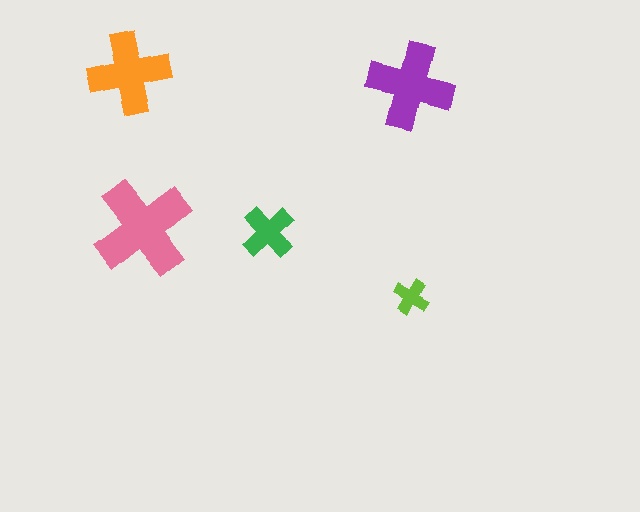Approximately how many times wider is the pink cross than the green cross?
About 2 times wider.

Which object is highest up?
The orange cross is topmost.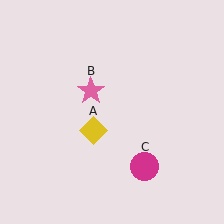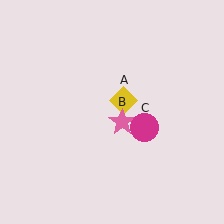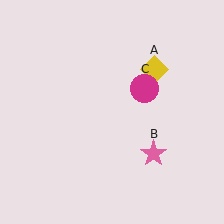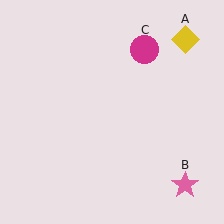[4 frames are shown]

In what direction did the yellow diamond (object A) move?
The yellow diamond (object A) moved up and to the right.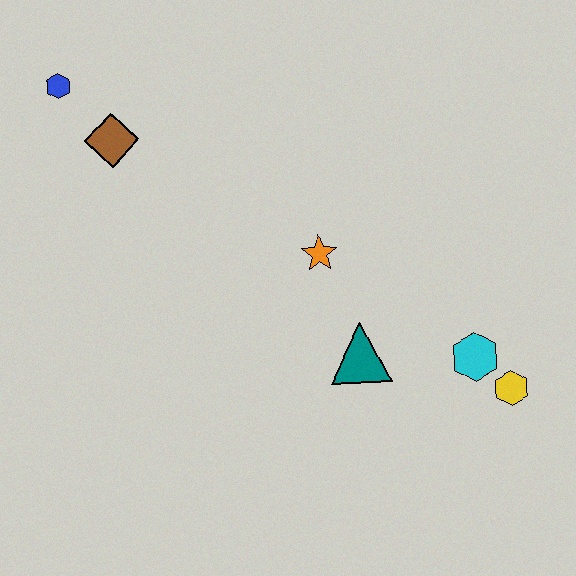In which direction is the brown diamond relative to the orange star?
The brown diamond is to the left of the orange star.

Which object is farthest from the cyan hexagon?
The blue hexagon is farthest from the cyan hexagon.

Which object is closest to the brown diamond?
The blue hexagon is closest to the brown diamond.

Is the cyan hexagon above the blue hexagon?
No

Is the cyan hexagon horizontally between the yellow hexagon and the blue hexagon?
Yes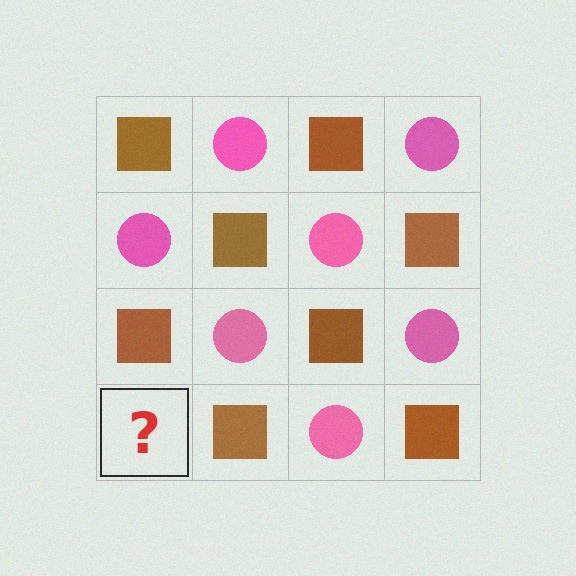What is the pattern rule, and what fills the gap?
The rule is that it alternates brown square and pink circle in a checkerboard pattern. The gap should be filled with a pink circle.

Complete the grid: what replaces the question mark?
The question mark should be replaced with a pink circle.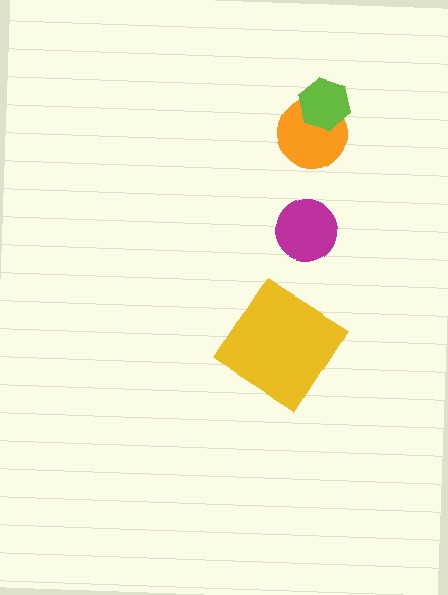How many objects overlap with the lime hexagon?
1 object overlaps with the lime hexagon.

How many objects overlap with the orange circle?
1 object overlaps with the orange circle.